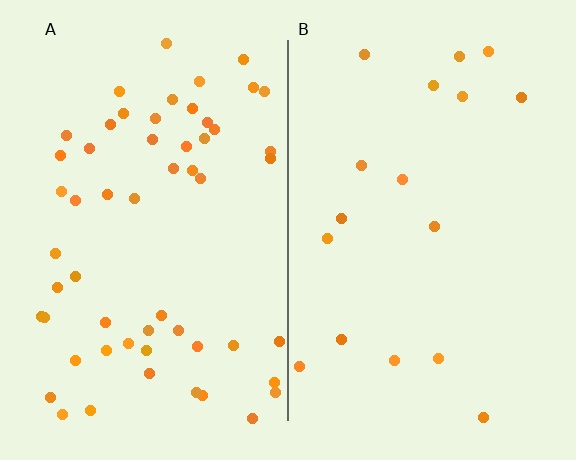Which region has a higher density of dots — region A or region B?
A (the left).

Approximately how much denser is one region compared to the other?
Approximately 3.3× — region A over region B.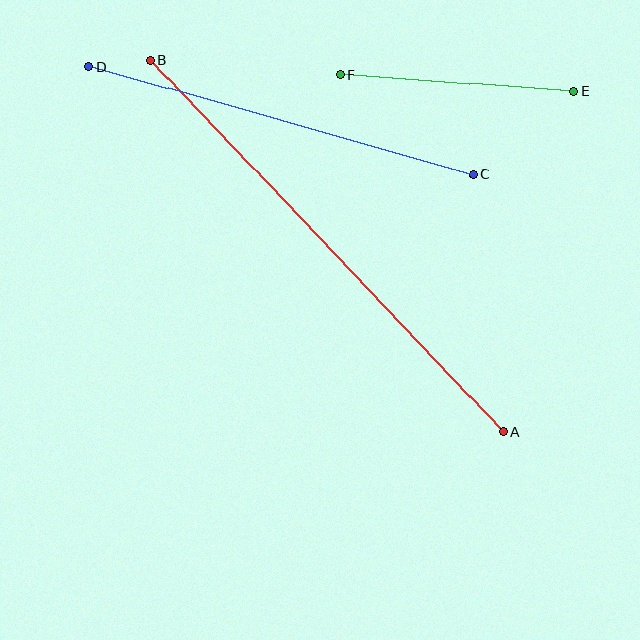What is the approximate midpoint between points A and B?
The midpoint is at approximately (327, 246) pixels.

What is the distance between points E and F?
The distance is approximately 234 pixels.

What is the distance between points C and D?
The distance is approximately 399 pixels.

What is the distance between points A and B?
The distance is approximately 513 pixels.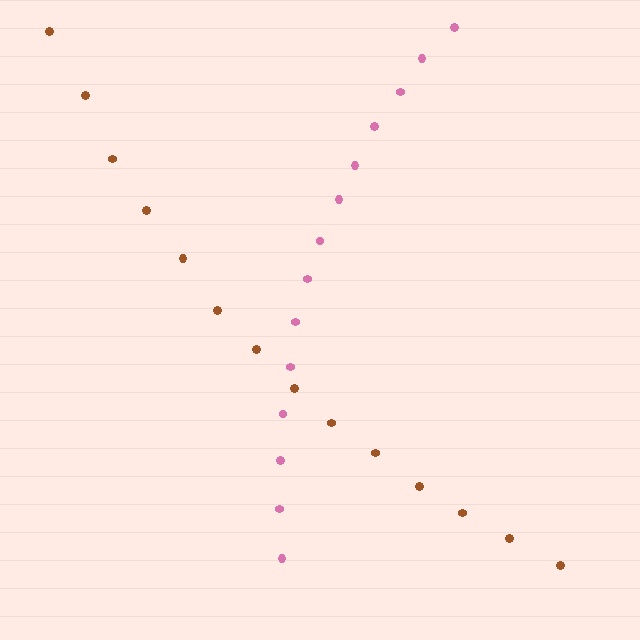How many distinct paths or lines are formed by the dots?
There are 2 distinct paths.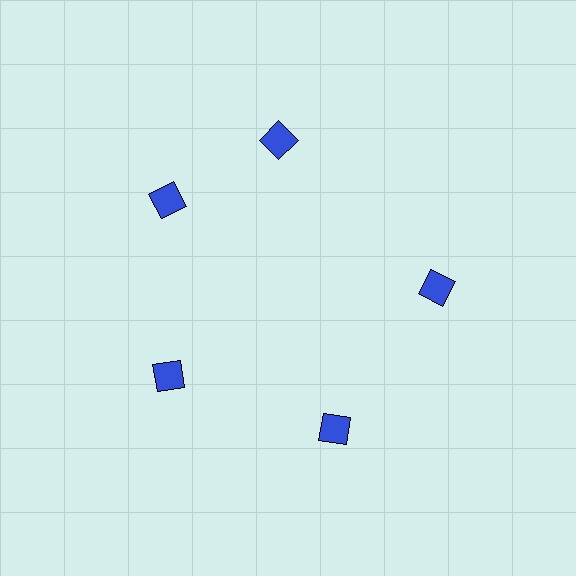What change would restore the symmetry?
The symmetry would be restored by rotating it back into even spacing with its neighbors so that all 5 squares sit at equal angles and equal distance from the center.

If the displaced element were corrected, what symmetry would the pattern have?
It would have 5-fold rotational symmetry — the pattern would map onto itself every 72 degrees.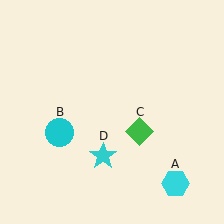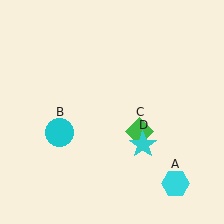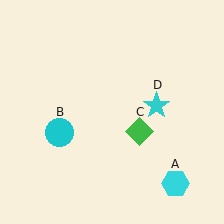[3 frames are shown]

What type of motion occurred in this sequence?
The cyan star (object D) rotated counterclockwise around the center of the scene.